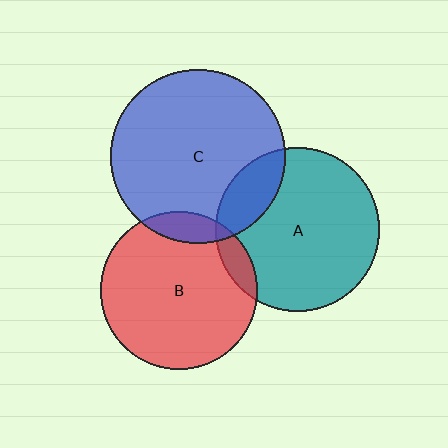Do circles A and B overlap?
Yes.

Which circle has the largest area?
Circle C (blue).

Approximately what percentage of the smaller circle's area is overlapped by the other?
Approximately 10%.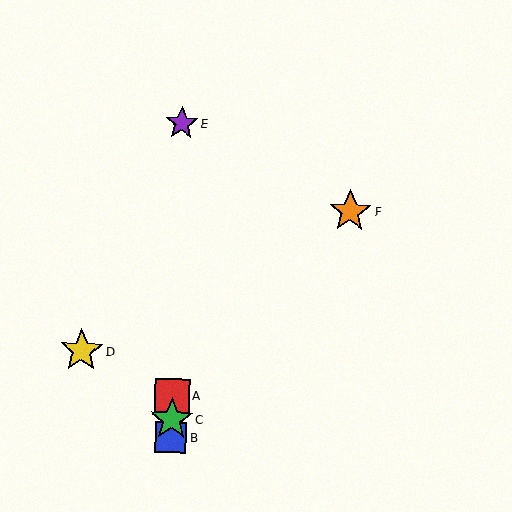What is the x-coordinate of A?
Object A is at x≈172.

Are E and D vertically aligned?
No, E is at x≈182 and D is at x≈81.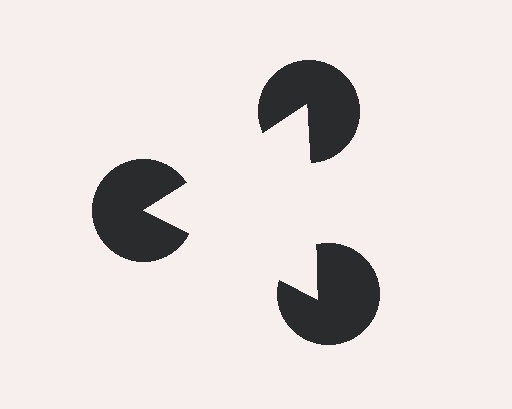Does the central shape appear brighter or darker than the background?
It typically appears slightly brighter than the background, even though no actual brightness change is drawn.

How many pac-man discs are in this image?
There are 3 — one at each vertex of the illusory triangle.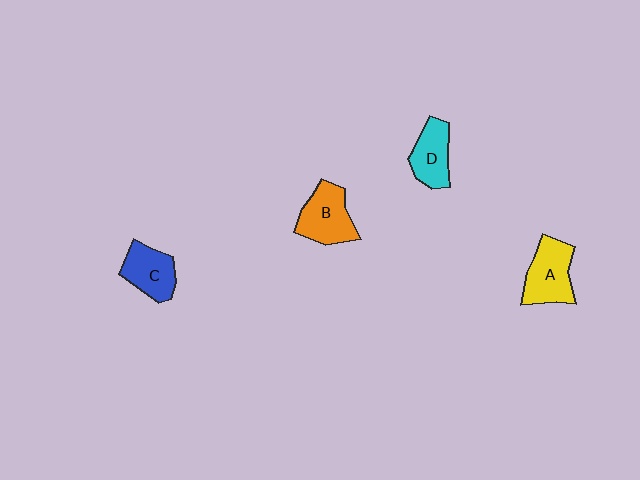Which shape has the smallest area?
Shape D (cyan).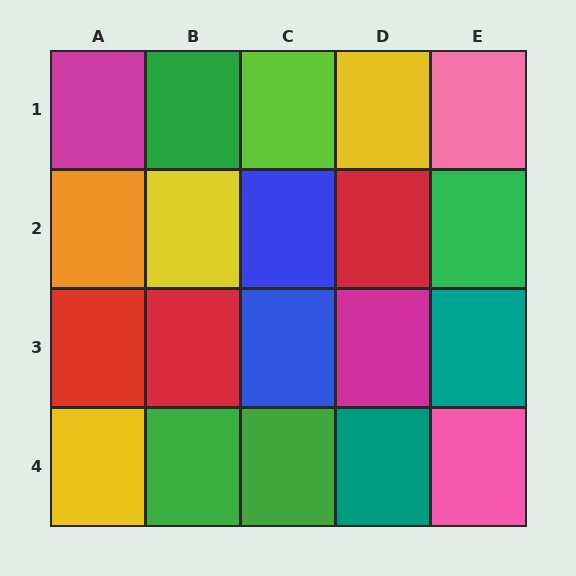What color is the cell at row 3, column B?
Red.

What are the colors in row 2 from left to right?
Orange, yellow, blue, red, green.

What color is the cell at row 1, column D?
Yellow.